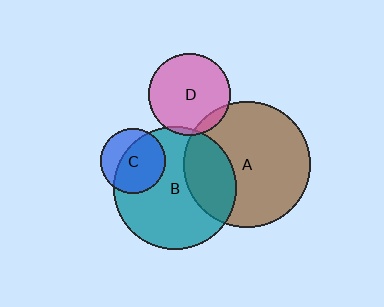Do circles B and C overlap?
Yes.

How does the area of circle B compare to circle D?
Approximately 2.3 times.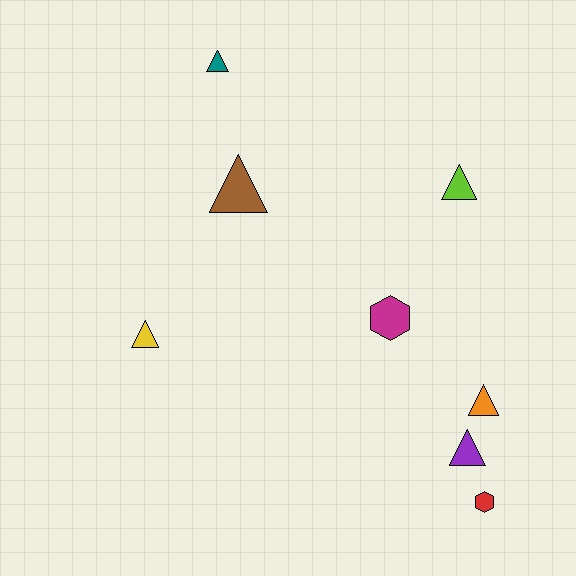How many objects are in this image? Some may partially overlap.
There are 8 objects.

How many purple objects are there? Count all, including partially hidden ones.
There is 1 purple object.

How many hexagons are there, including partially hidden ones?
There are 2 hexagons.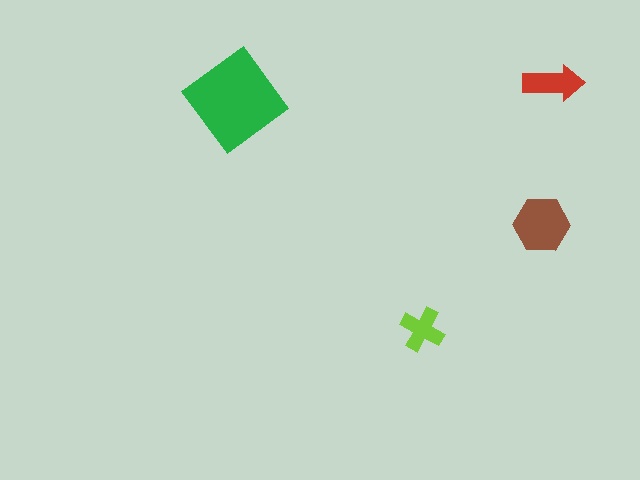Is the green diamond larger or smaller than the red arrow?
Larger.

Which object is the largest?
The green diamond.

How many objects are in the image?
There are 4 objects in the image.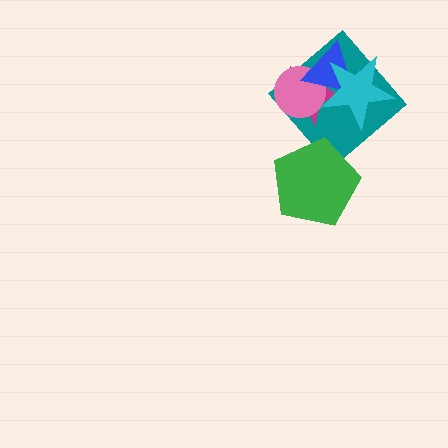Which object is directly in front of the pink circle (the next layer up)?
The blue triangle is directly in front of the pink circle.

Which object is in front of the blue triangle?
The cyan star is in front of the blue triangle.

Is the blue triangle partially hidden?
Yes, it is partially covered by another shape.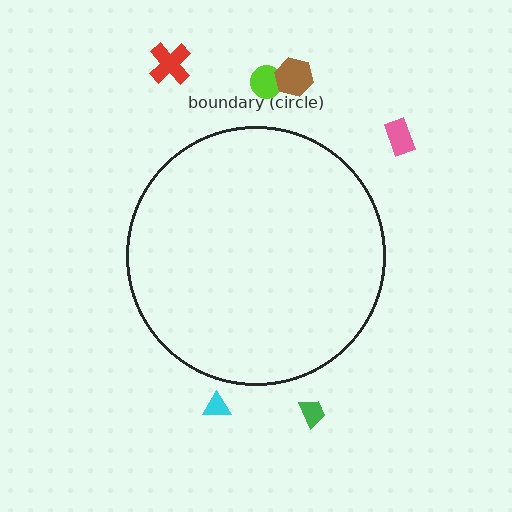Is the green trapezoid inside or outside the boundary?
Outside.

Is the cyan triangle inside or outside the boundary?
Outside.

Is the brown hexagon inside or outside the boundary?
Outside.